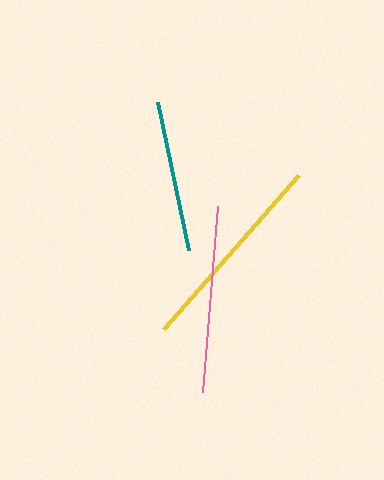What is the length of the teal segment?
The teal segment is approximately 152 pixels long.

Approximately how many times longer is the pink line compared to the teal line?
The pink line is approximately 1.2 times the length of the teal line.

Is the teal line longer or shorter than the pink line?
The pink line is longer than the teal line.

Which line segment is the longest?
The yellow line is the longest at approximately 206 pixels.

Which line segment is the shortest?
The teal line is the shortest at approximately 152 pixels.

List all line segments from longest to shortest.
From longest to shortest: yellow, pink, teal.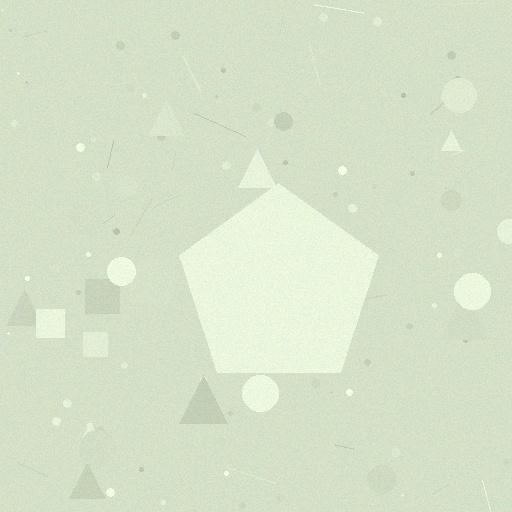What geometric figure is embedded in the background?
A pentagon is embedded in the background.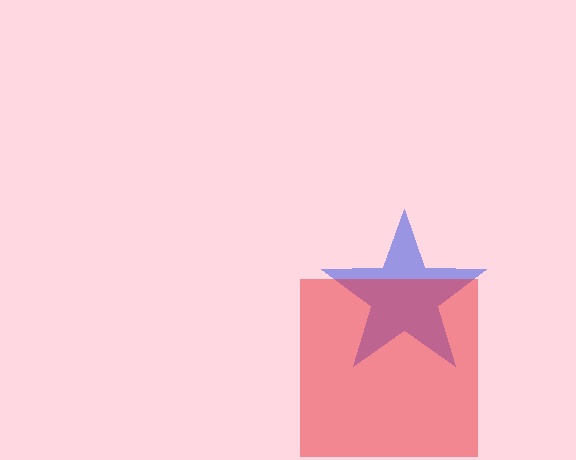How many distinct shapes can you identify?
There are 2 distinct shapes: a blue star, a red square.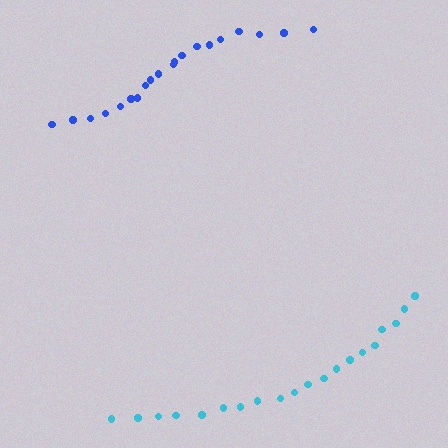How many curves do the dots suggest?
There are 2 distinct paths.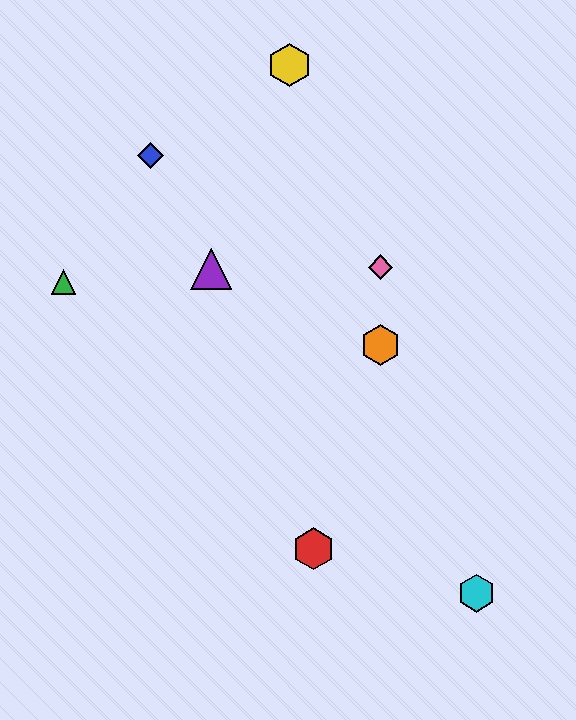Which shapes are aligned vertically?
The orange hexagon, the pink diamond are aligned vertically.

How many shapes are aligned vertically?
2 shapes (the orange hexagon, the pink diamond) are aligned vertically.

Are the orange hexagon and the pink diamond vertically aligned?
Yes, both are at x≈380.